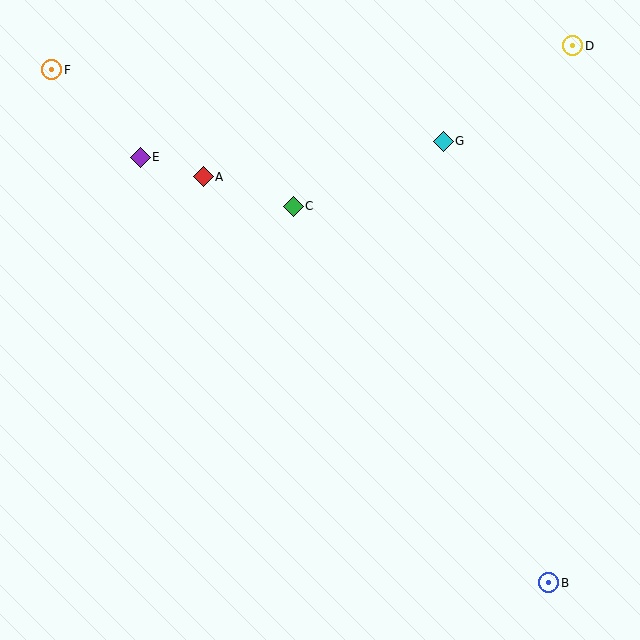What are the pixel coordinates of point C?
Point C is at (293, 206).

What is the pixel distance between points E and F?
The distance between E and F is 125 pixels.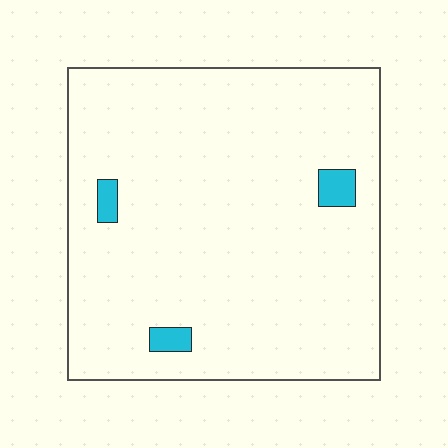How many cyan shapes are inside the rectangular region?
3.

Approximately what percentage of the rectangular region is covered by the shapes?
Approximately 5%.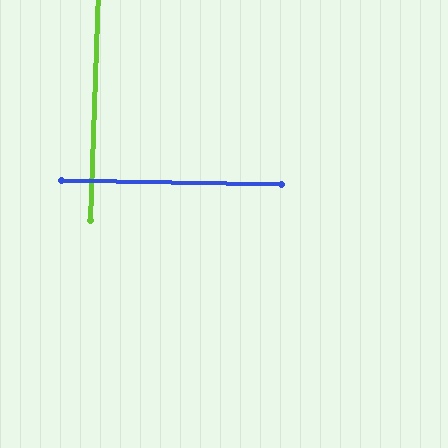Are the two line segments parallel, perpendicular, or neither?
Perpendicular — they meet at approximately 89°.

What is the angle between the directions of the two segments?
Approximately 89 degrees.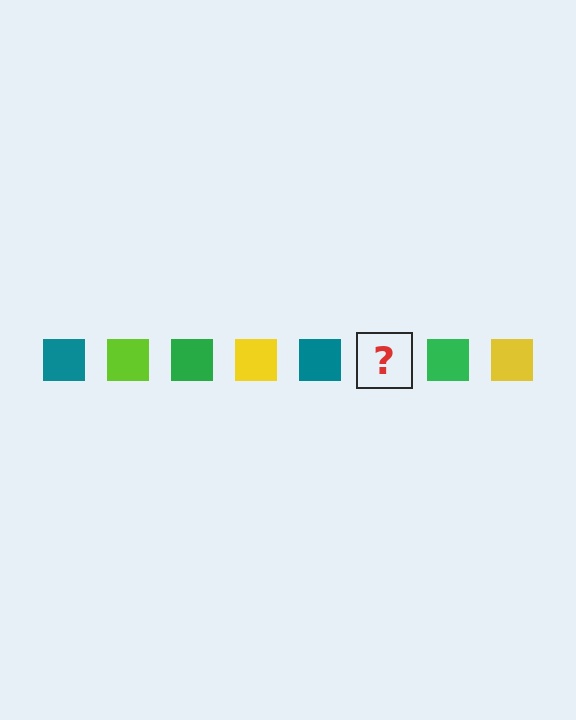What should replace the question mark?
The question mark should be replaced with a lime square.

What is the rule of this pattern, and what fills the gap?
The rule is that the pattern cycles through teal, lime, green, yellow squares. The gap should be filled with a lime square.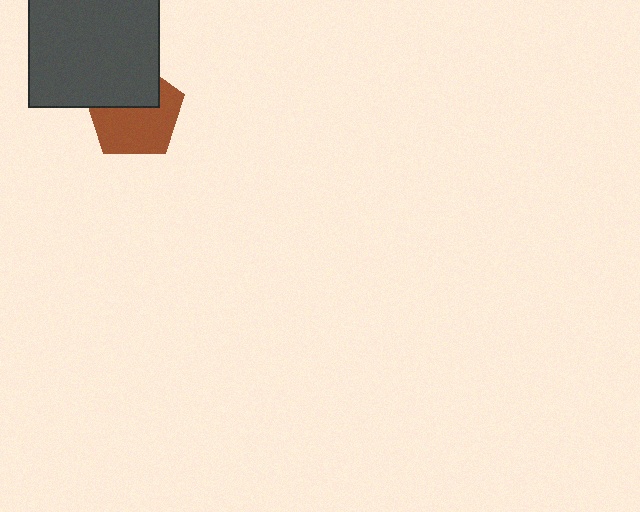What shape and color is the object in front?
The object in front is a dark gray rectangle.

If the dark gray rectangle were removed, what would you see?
You would see the complete brown pentagon.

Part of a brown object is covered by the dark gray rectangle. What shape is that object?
It is a pentagon.